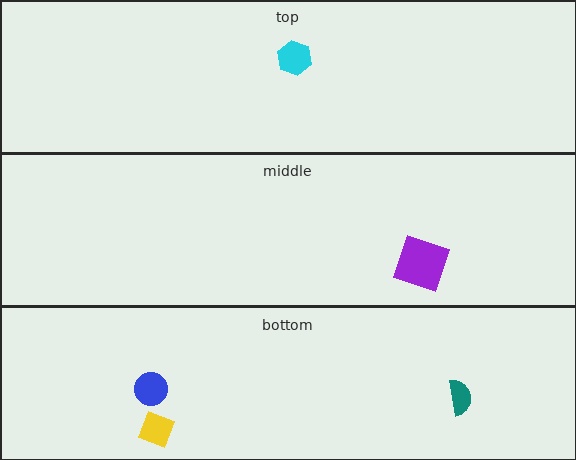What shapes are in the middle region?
The purple square.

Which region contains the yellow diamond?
The bottom region.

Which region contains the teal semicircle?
The bottom region.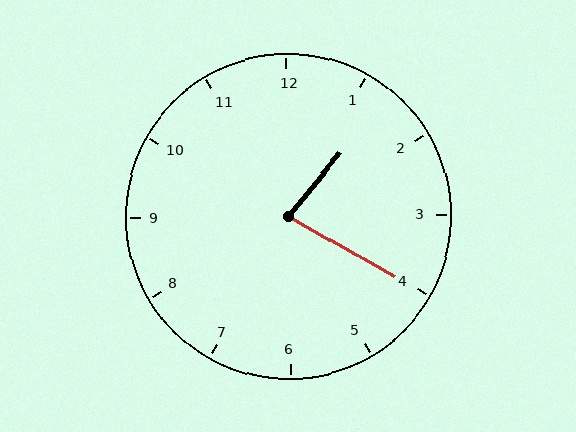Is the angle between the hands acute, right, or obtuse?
It is acute.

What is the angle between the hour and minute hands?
Approximately 80 degrees.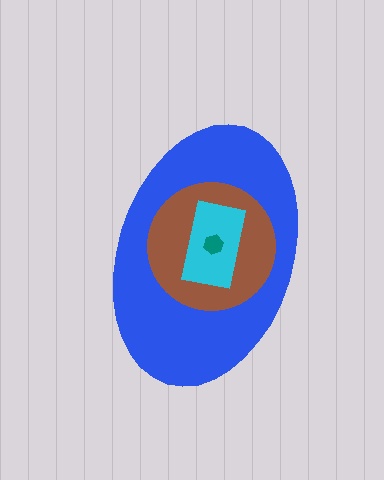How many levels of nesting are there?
4.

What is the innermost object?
The teal hexagon.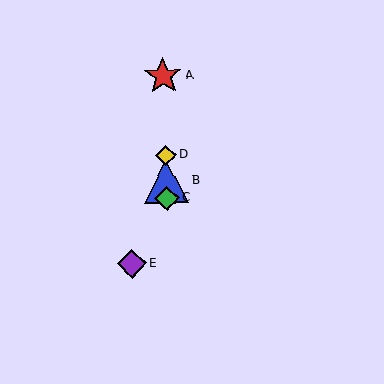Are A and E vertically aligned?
No, A is at x≈163 and E is at x≈132.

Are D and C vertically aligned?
Yes, both are at x≈166.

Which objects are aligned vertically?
Objects A, B, C, D are aligned vertically.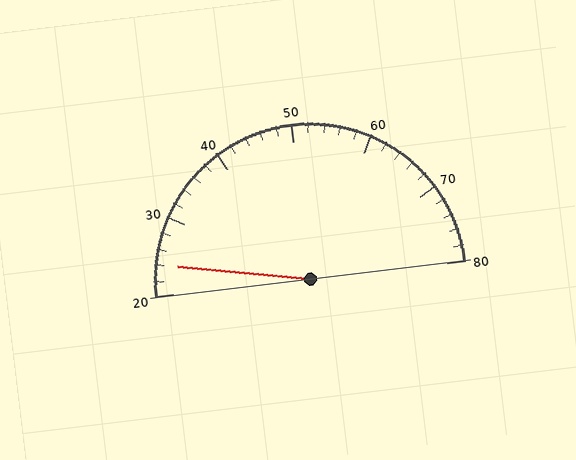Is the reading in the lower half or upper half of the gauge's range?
The reading is in the lower half of the range (20 to 80).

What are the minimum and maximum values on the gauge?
The gauge ranges from 20 to 80.